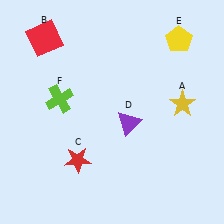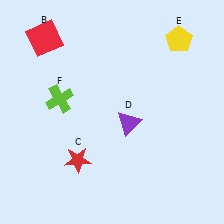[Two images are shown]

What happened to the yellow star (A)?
The yellow star (A) was removed in Image 2. It was in the top-right area of Image 1.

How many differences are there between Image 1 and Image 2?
There is 1 difference between the two images.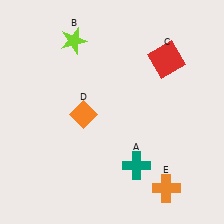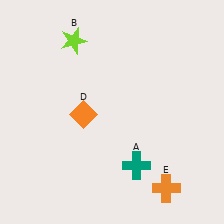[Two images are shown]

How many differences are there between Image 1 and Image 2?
There is 1 difference between the two images.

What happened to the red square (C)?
The red square (C) was removed in Image 2. It was in the top-right area of Image 1.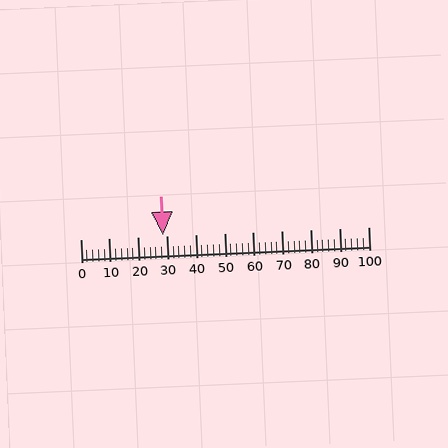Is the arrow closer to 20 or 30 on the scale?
The arrow is closer to 30.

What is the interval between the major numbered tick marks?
The major tick marks are spaced 10 units apart.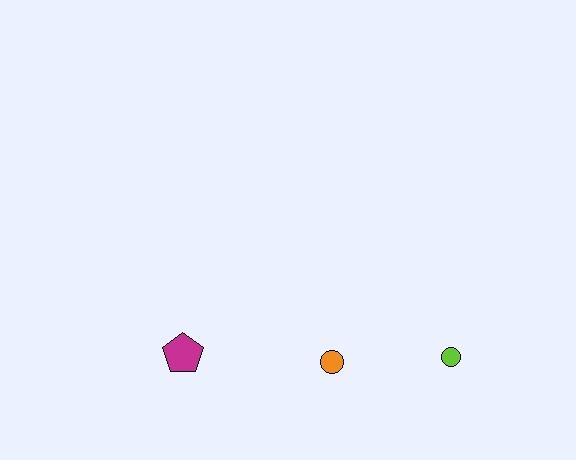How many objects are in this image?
There are 3 objects.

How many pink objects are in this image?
There are no pink objects.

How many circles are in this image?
There are 2 circles.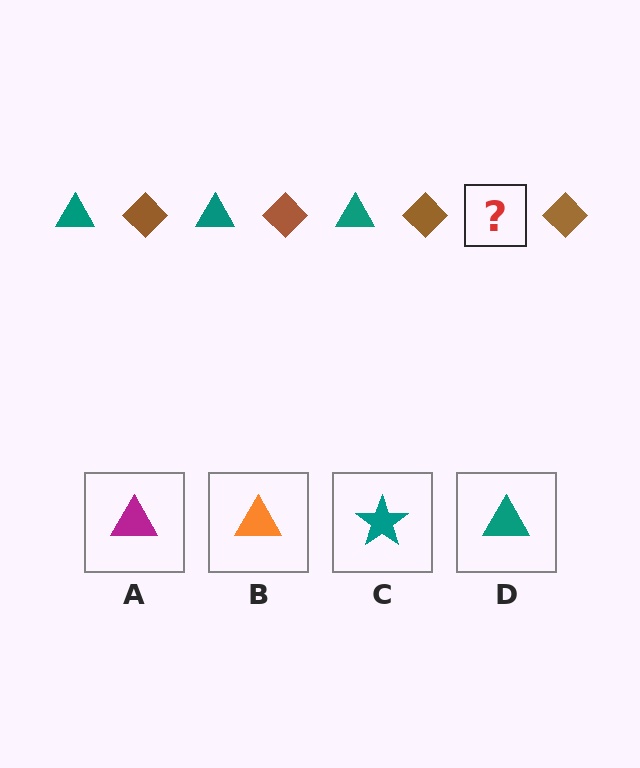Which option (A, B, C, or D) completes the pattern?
D.